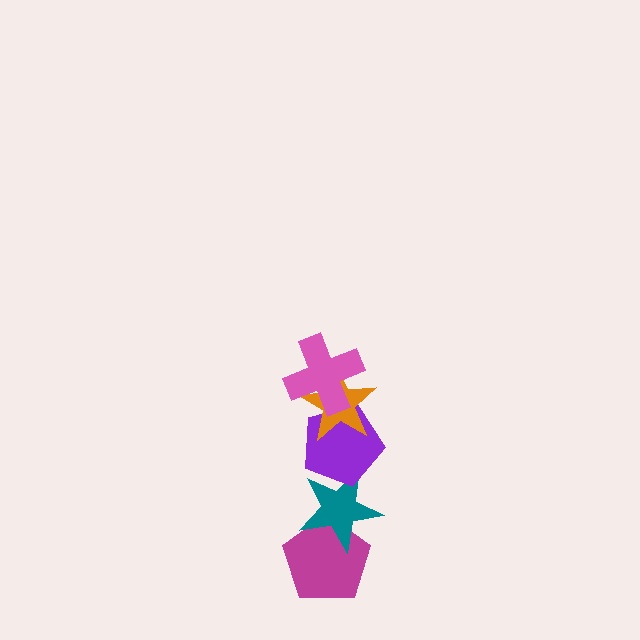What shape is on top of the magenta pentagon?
The teal star is on top of the magenta pentagon.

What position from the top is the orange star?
The orange star is 2nd from the top.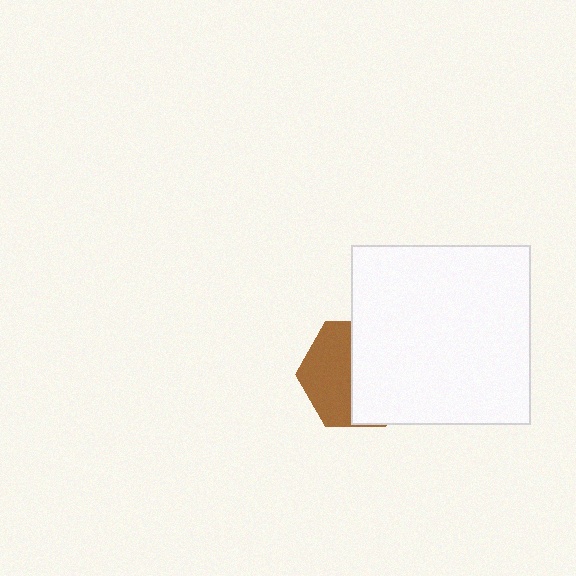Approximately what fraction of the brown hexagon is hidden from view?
Roughly 54% of the brown hexagon is hidden behind the white square.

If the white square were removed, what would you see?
You would see the complete brown hexagon.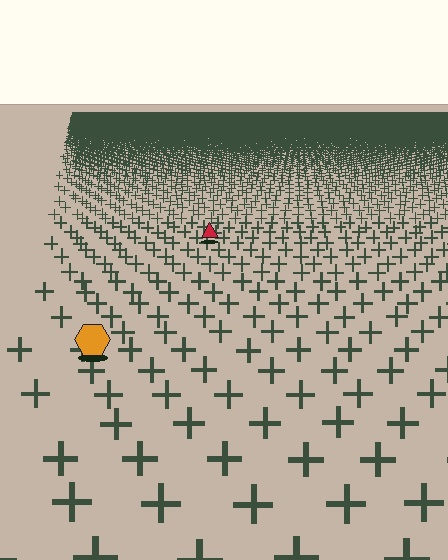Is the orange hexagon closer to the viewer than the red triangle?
Yes. The orange hexagon is closer — you can tell from the texture gradient: the ground texture is coarser near it.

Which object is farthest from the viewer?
The red triangle is farthest from the viewer. It appears smaller and the ground texture around it is denser.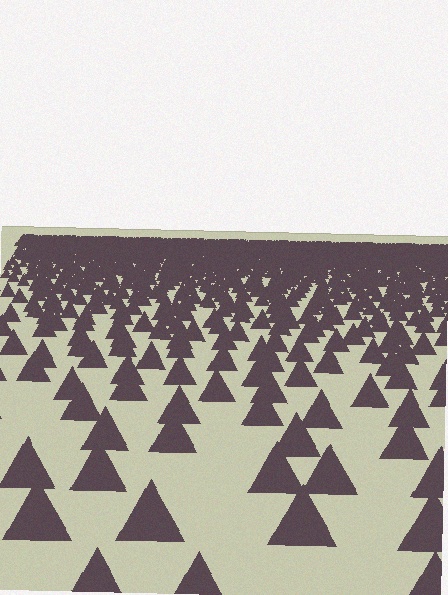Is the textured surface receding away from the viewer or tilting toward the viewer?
The surface is receding away from the viewer. Texture elements get smaller and denser toward the top.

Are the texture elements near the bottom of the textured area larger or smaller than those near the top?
Larger. Near the bottom, elements are closer to the viewer and appear at a bigger on-screen size.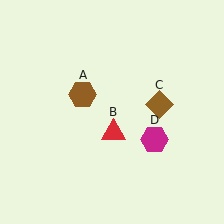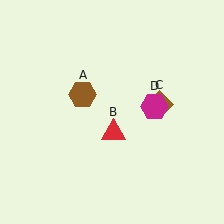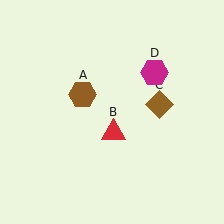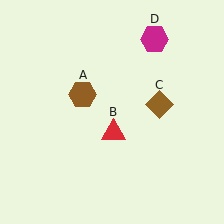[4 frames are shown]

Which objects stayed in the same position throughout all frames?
Brown hexagon (object A) and red triangle (object B) and brown diamond (object C) remained stationary.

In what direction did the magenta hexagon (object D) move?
The magenta hexagon (object D) moved up.